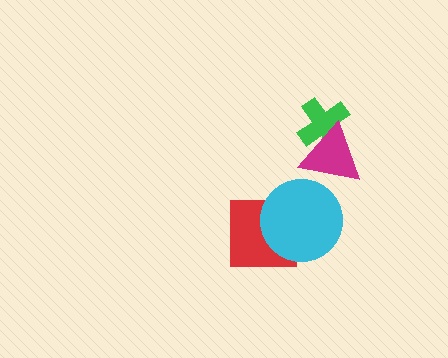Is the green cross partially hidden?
Yes, it is partially covered by another shape.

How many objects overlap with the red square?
1 object overlaps with the red square.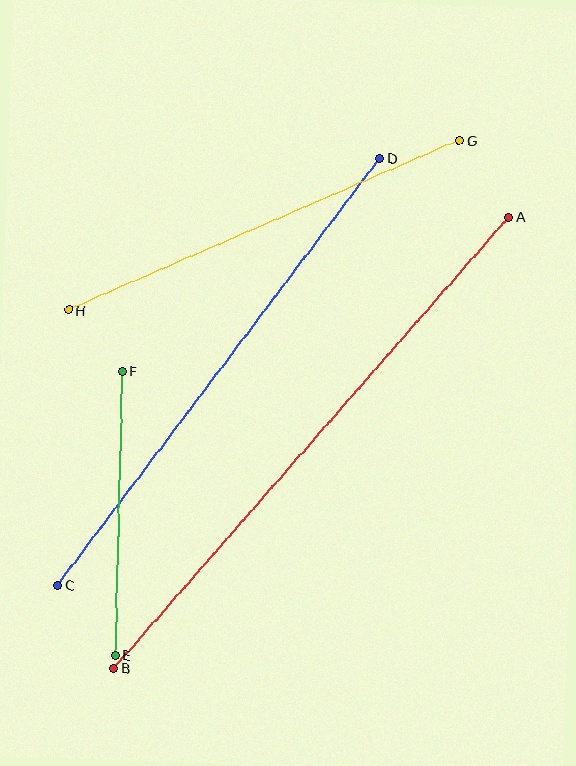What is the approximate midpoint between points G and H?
The midpoint is at approximately (264, 225) pixels.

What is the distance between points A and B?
The distance is approximately 600 pixels.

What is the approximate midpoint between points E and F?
The midpoint is at approximately (119, 513) pixels.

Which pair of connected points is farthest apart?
Points A and B are farthest apart.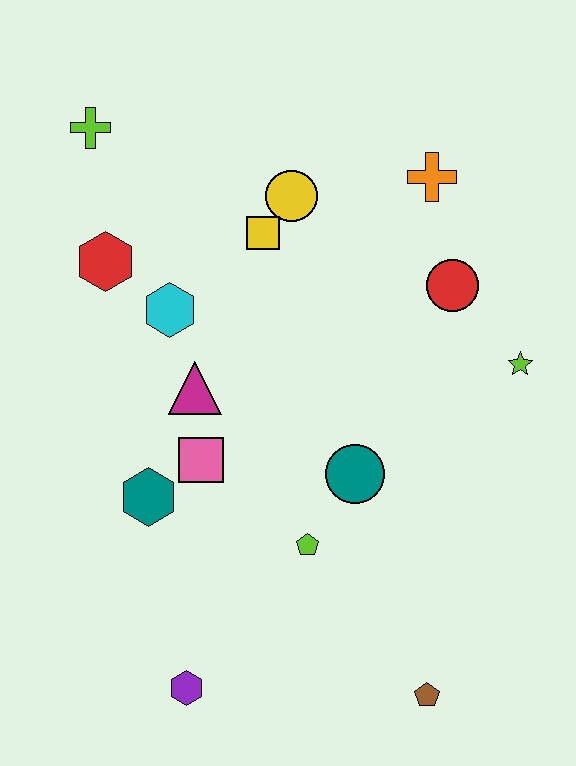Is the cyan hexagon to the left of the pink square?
Yes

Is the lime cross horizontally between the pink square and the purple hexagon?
No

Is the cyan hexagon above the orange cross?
No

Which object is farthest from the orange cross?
The purple hexagon is farthest from the orange cross.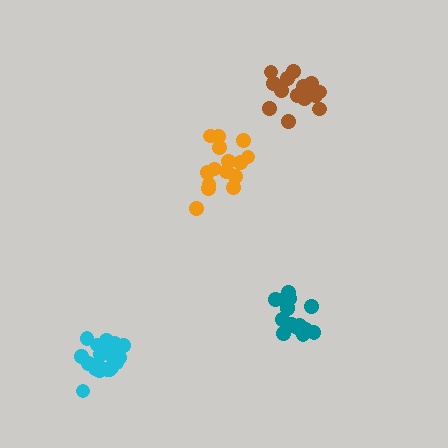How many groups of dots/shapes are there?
There are 4 groups.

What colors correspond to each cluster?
The clusters are colored: teal, brown, orange, cyan.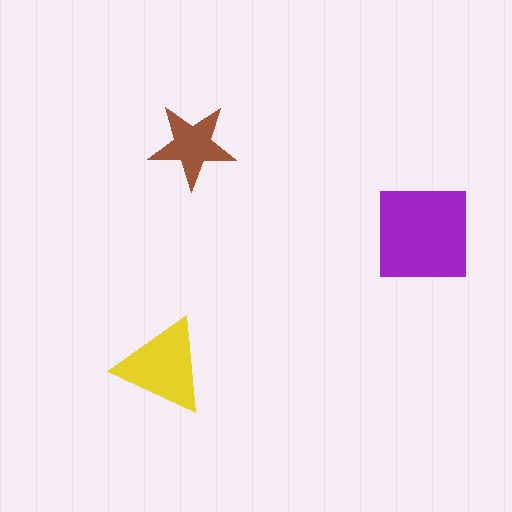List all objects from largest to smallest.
The purple square, the yellow triangle, the brown star.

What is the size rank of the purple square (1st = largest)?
1st.